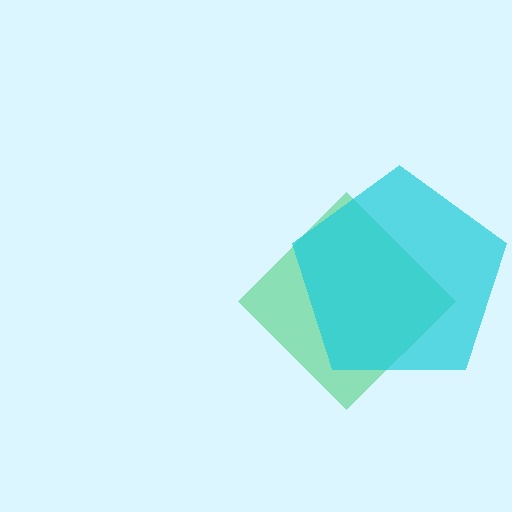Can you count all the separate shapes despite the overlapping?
Yes, there are 2 separate shapes.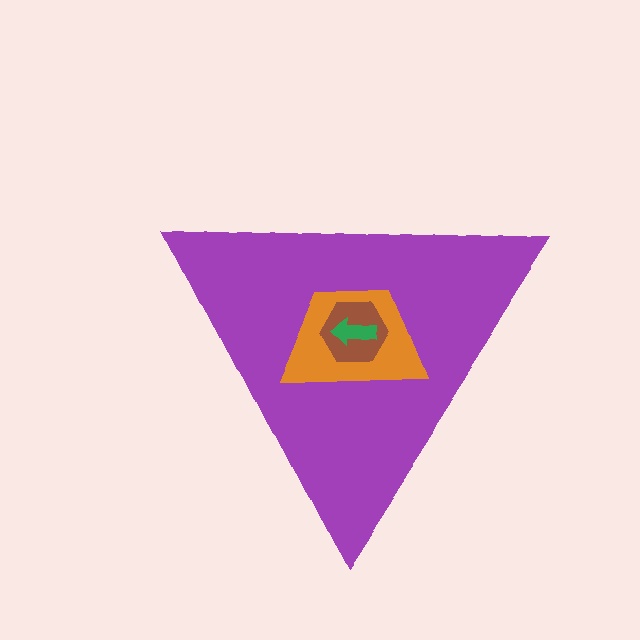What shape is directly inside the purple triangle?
The orange trapezoid.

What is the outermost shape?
The purple triangle.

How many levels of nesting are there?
4.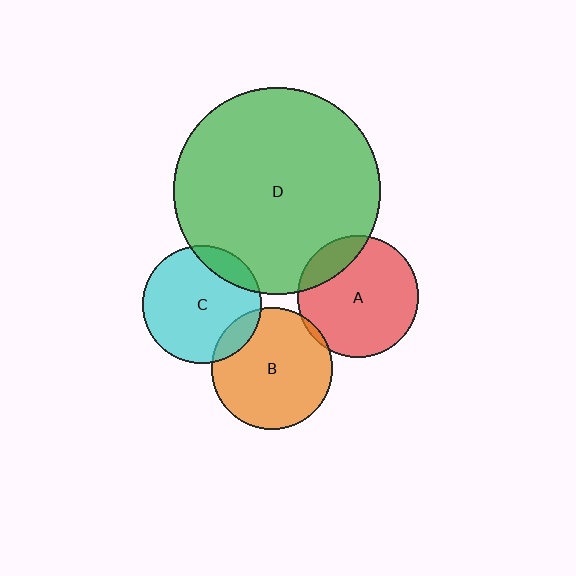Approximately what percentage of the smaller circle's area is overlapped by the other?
Approximately 5%.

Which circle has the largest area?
Circle D (green).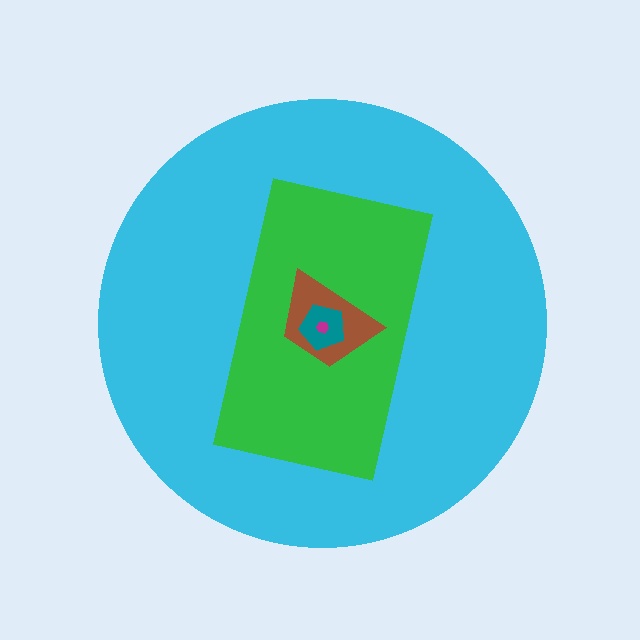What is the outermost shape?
The cyan circle.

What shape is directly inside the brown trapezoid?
The teal pentagon.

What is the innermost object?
The magenta hexagon.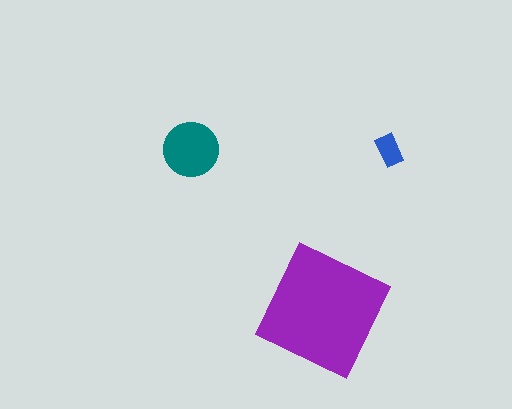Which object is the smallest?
The blue rectangle.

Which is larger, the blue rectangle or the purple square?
The purple square.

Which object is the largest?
The purple square.